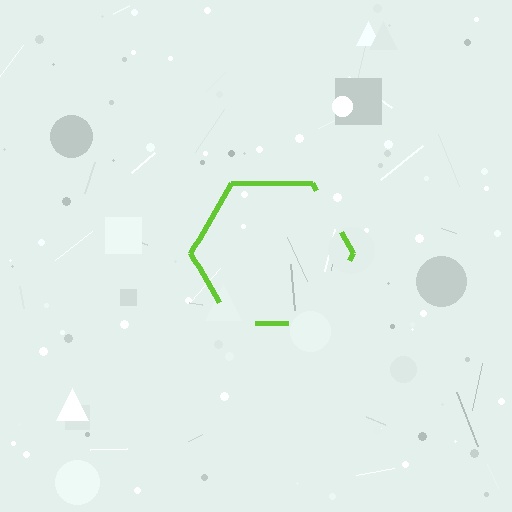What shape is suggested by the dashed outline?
The dashed outline suggests a hexagon.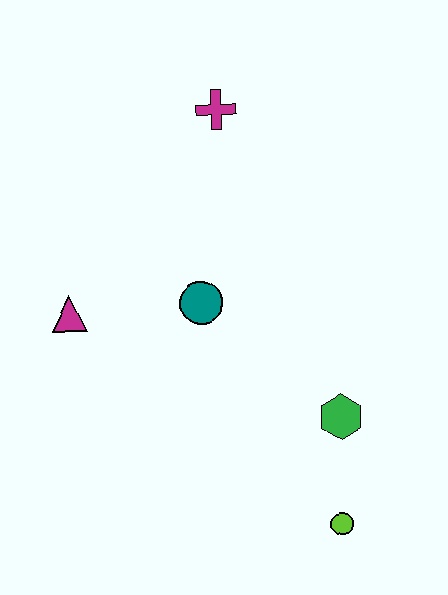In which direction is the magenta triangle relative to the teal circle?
The magenta triangle is to the left of the teal circle.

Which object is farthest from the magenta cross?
The lime circle is farthest from the magenta cross.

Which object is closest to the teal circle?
The magenta triangle is closest to the teal circle.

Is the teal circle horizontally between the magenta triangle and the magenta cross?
Yes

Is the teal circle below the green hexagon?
No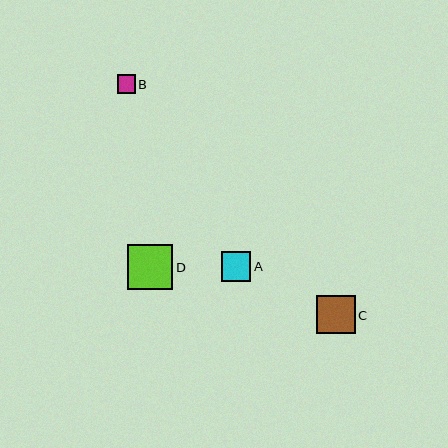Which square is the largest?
Square D is the largest with a size of approximately 45 pixels.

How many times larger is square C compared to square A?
Square C is approximately 1.3 times the size of square A.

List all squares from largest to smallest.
From largest to smallest: D, C, A, B.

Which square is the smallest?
Square B is the smallest with a size of approximately 18 pixels.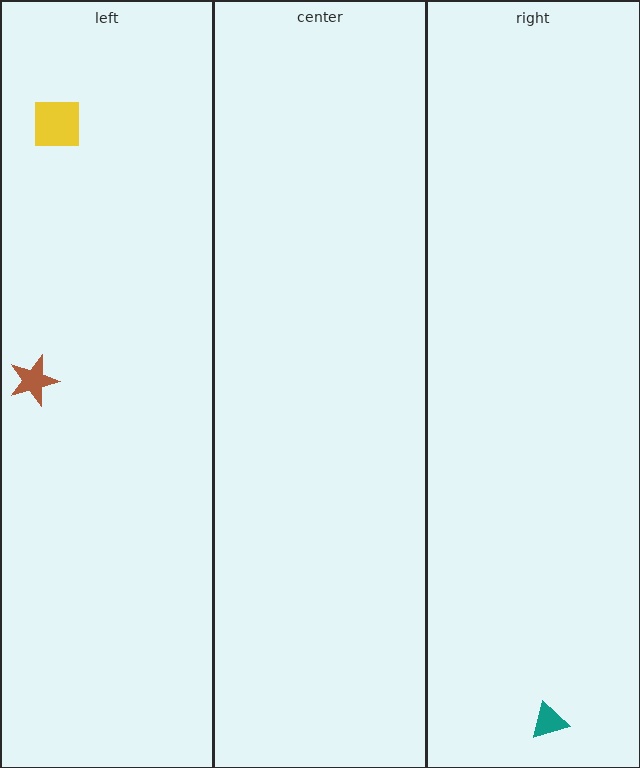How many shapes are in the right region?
1.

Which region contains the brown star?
The left region.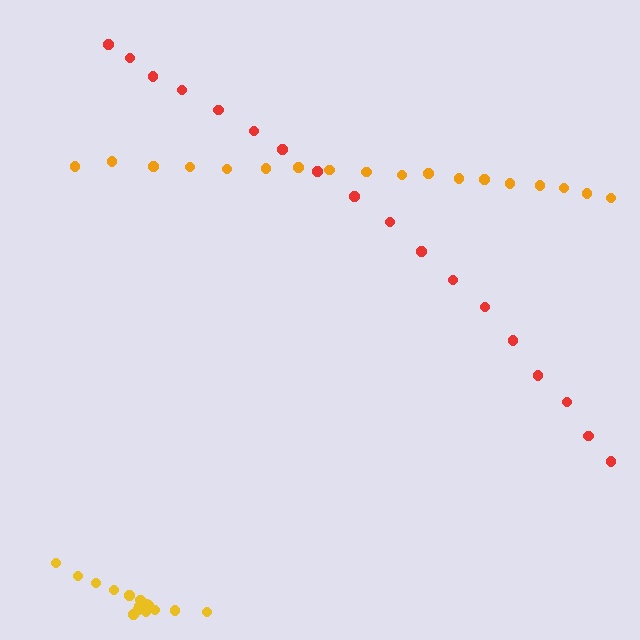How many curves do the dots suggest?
There are 3 distinct paths.